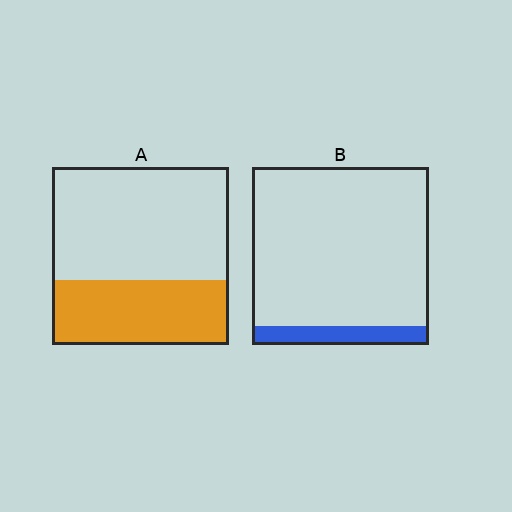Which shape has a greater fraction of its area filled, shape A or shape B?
Shape A.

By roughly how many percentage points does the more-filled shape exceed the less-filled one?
By roughly 25 percentage points (A over B).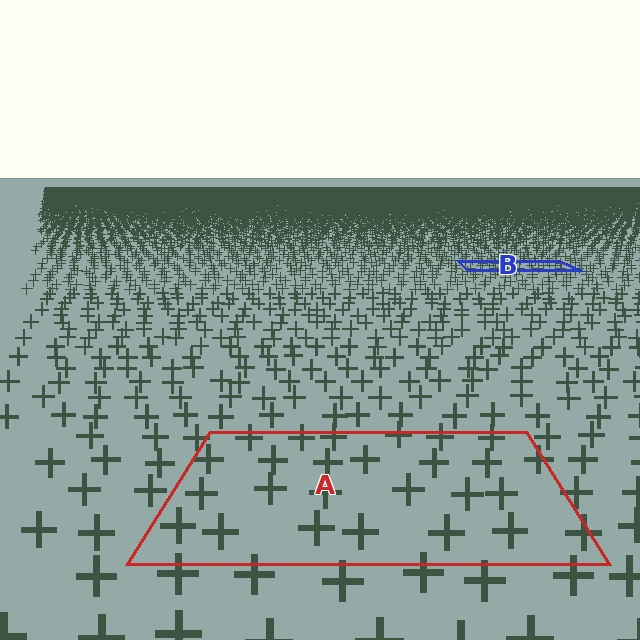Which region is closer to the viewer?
Region A is closer. The texture elements there are larger and more spread out.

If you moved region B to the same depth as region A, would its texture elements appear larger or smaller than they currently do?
They would appear larger. At a closer depth, the same texture elements are projected at a bigger on-screen size.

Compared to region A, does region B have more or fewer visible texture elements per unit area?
Region B has more texture elements per unit area — they are packed more densely because it is farther away.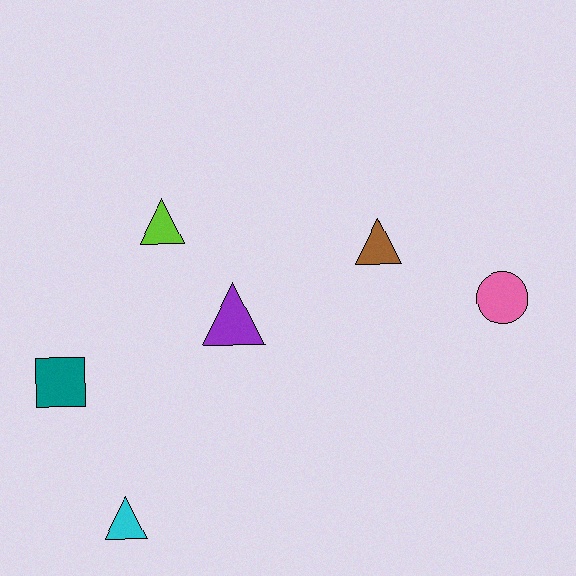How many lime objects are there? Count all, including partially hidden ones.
There is 1 lime object.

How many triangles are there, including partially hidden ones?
There are 4 triangles.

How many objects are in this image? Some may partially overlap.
There are 6 objects.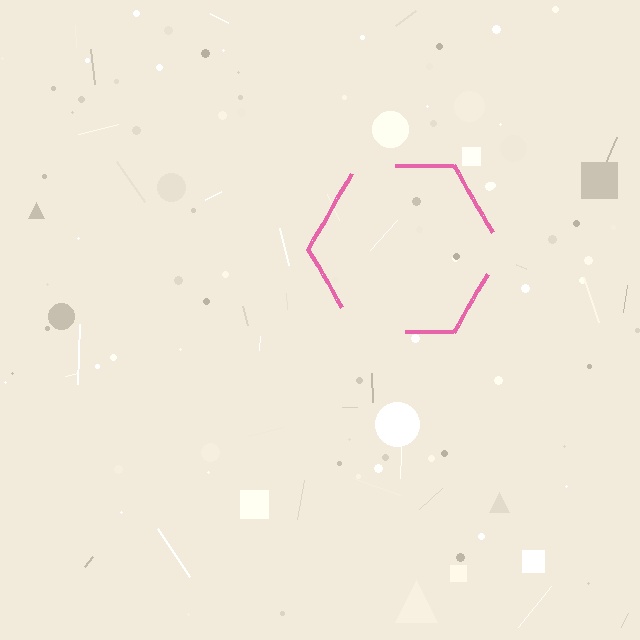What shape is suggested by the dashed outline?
The dashed outline suggests a hexagon.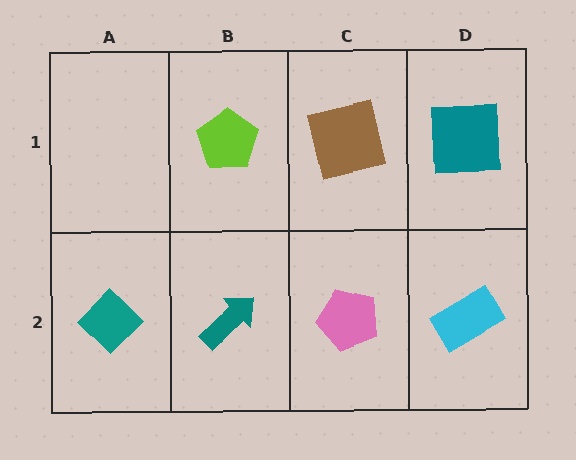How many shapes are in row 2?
4 shapes.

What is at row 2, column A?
A teal diamond.